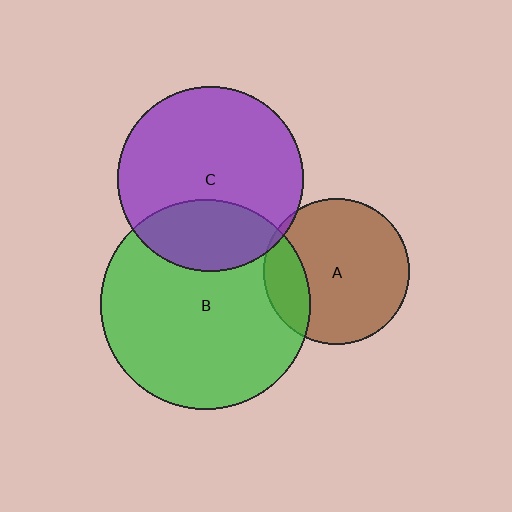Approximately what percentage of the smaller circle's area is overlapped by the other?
Approximately 5%.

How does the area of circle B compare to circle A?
Approximately 2.1 times.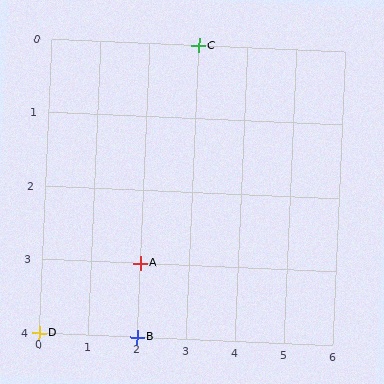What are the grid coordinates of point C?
Point C is at grid coordinates (3, 0).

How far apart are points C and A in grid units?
Points C and A are 1 column and 3 rows apart (about 3.2 grid units diagonally).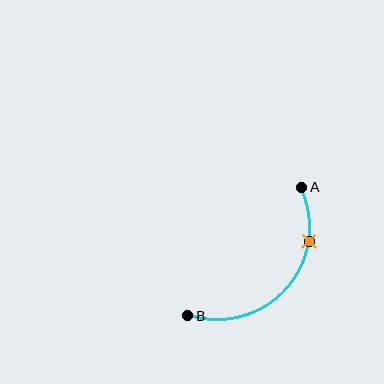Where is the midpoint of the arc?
The arc midpoint is the point on the curve farthest from the straight line joining A and B. It sits below and to the right of that line.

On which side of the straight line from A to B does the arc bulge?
The arc bulges below and to the right of the straight line connecting A and B.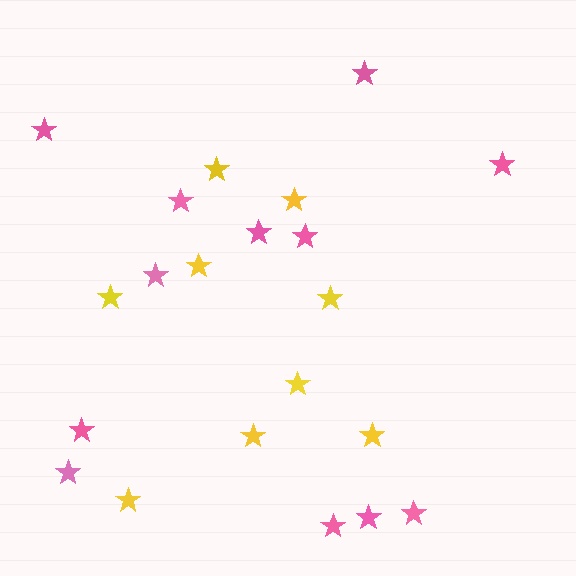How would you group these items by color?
There are 2 groups: one group of pink stars (12) and one group of yellow stars (9).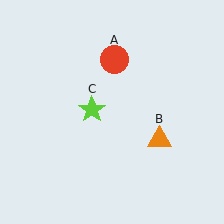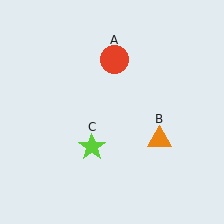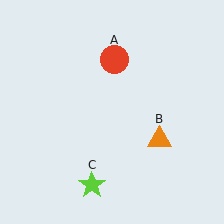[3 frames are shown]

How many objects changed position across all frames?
1 object changed position: lime star (object C).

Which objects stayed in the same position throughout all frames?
Red circle (object A) and orange triangle (object B) remained stationary.